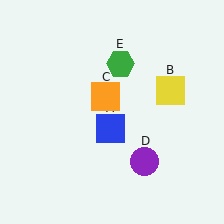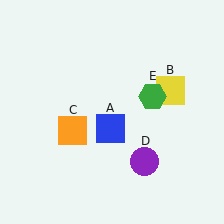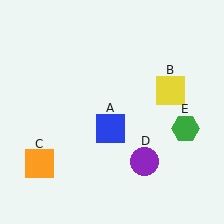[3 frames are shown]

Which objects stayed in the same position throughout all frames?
Blue square (object A) and yellow square (object B) and purple circle (object D) remained stationary.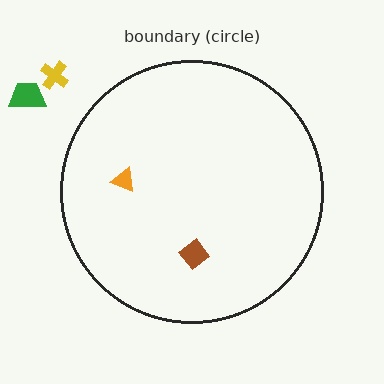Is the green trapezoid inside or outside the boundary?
Outside.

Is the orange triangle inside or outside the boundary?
Inside.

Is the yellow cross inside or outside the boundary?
Outside.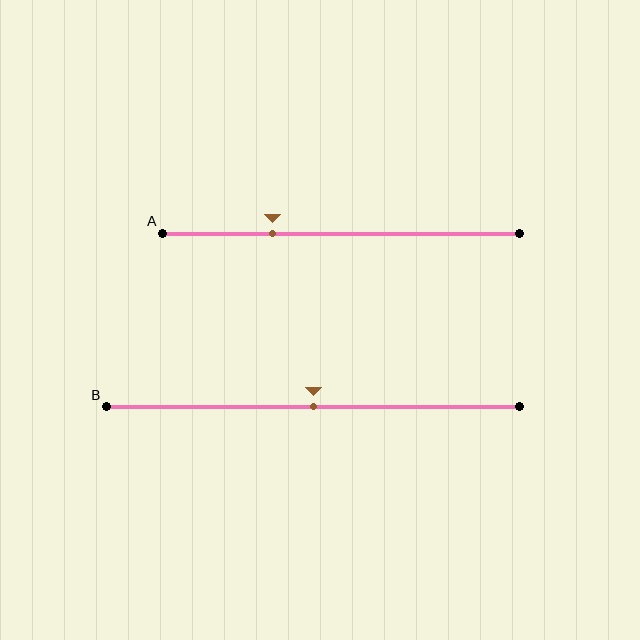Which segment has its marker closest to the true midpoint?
Segment B has its marker closest to the true midpoint.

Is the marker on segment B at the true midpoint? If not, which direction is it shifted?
Yes, the marker on segment B is at the true midpoint.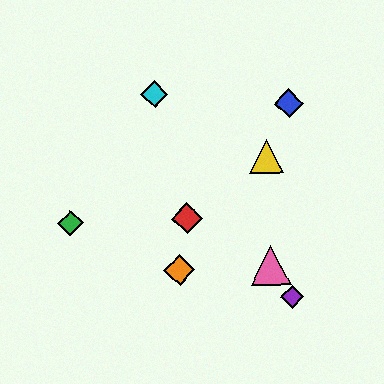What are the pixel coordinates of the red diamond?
The red diamond is at (187, 219).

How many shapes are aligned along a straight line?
3 shapes (the purple diamond, the cyan diamond, the pink triangle) are aligned along a straight line.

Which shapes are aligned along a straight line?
The purple diamond, the cyan diamond, the pink triangle are aligned along a straight line.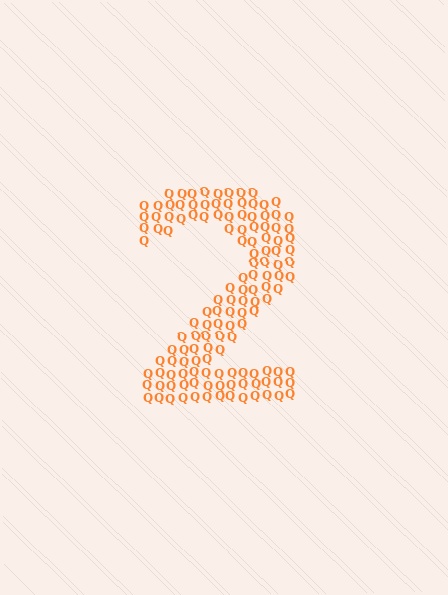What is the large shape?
The large shape is the digit 2.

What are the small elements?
The small elements are letter Q's.